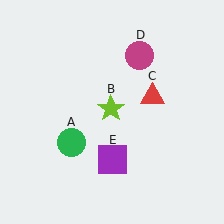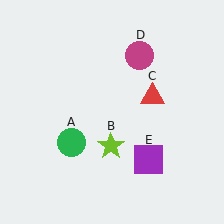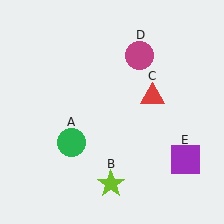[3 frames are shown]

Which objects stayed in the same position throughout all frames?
Green circle (object A) and red triangle (object C) and magenta circle (object D) remained stationary.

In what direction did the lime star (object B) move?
The lime star (object B) moved down.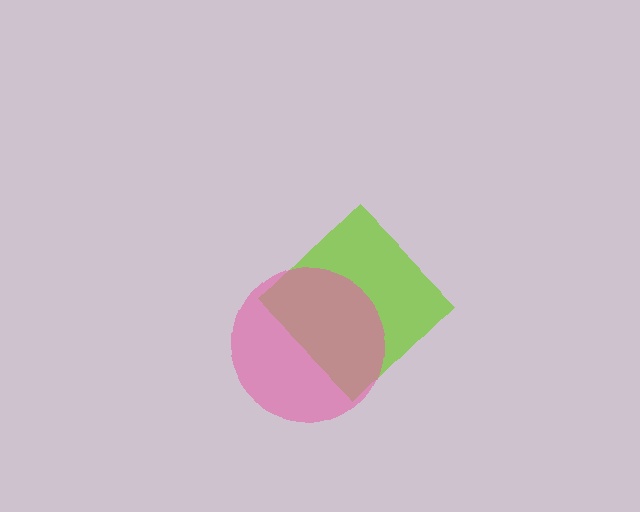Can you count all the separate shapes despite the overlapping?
Yes, there are 2 separate shapes.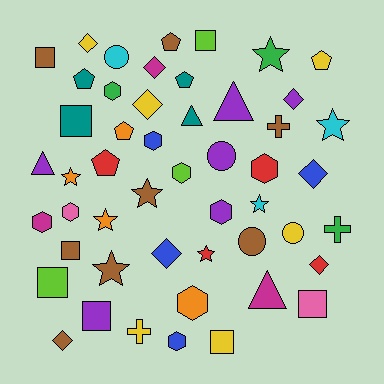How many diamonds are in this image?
There are 8 diamonds.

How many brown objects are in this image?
There are 8 brown objects.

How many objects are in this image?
There are 50 objects.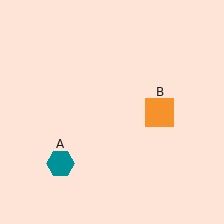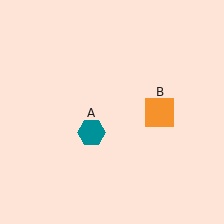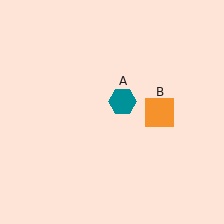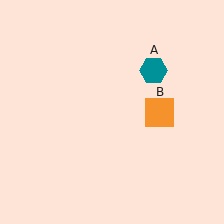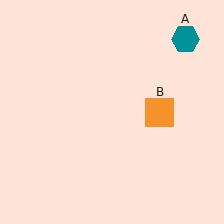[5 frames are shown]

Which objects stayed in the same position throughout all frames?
Orange square (object B) remained stationary.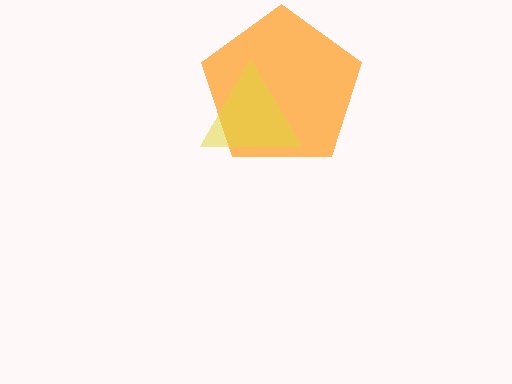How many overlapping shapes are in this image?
There are 2 overlapping shapes in the image.